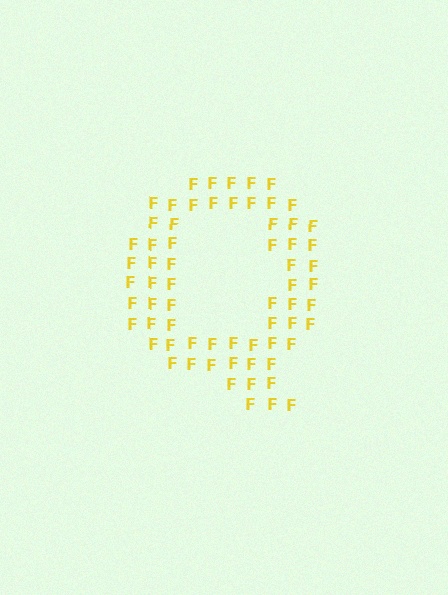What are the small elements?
The small elements are letter F's.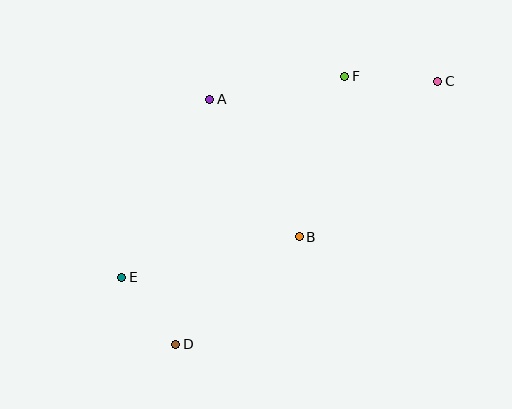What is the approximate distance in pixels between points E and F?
The distance between E and F is approximately 300 pixels.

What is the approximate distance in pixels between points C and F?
The distance between C and F is approximately 94 pixels.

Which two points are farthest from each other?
Points C and E are farthest from each other.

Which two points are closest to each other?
Points D and E are closest to each other.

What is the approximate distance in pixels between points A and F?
The distance between A and F is approximately 137 pixels.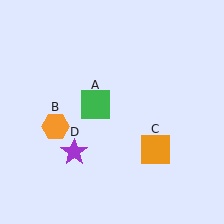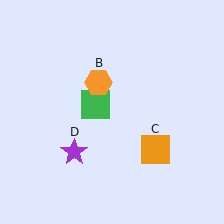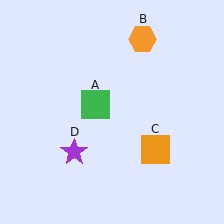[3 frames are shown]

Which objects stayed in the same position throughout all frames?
Green square (object A) and orange square (object C) and purple star (object D) remained stationary.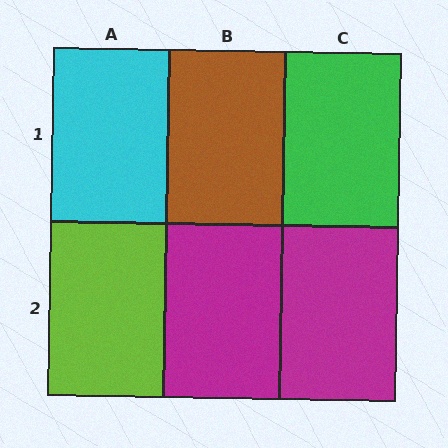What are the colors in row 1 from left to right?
Cyan, brown, green.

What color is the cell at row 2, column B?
Magenta.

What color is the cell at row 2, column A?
Lime.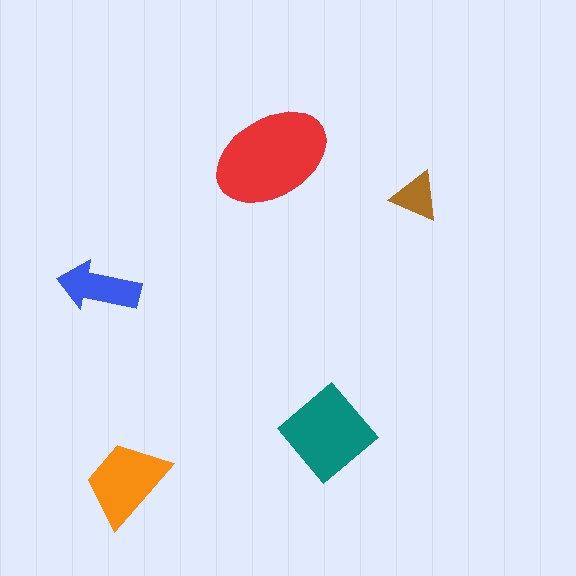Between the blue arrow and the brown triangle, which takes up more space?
The blue arrow.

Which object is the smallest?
The brown triangle.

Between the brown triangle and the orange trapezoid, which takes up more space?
The orange trapezoid.